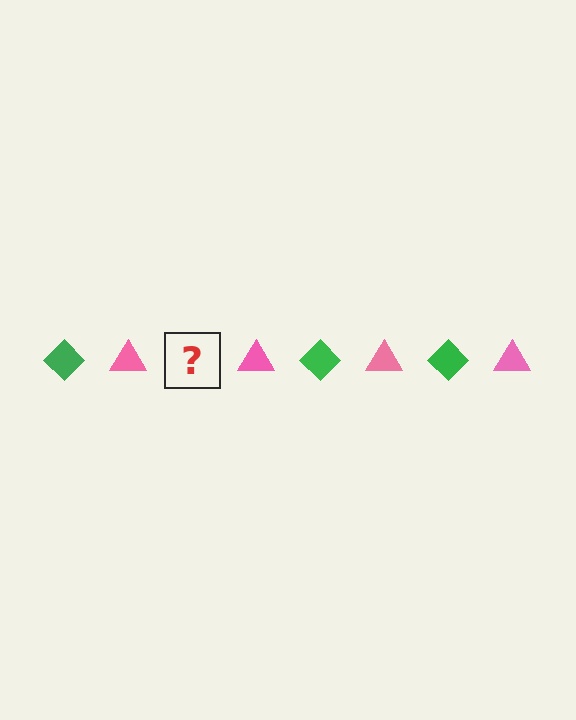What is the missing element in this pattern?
The missing element is a green diamond.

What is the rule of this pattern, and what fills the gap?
The rule is that the pattern alternates between green diamond and pink triangle. The gap should be filled with a green diamond.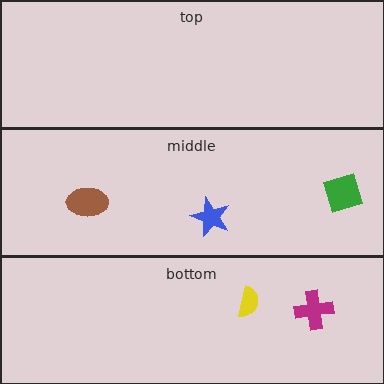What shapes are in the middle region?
The blue star, the green diamond, the brown ellipse.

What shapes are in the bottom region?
The yellow semicircle, the magenta cross.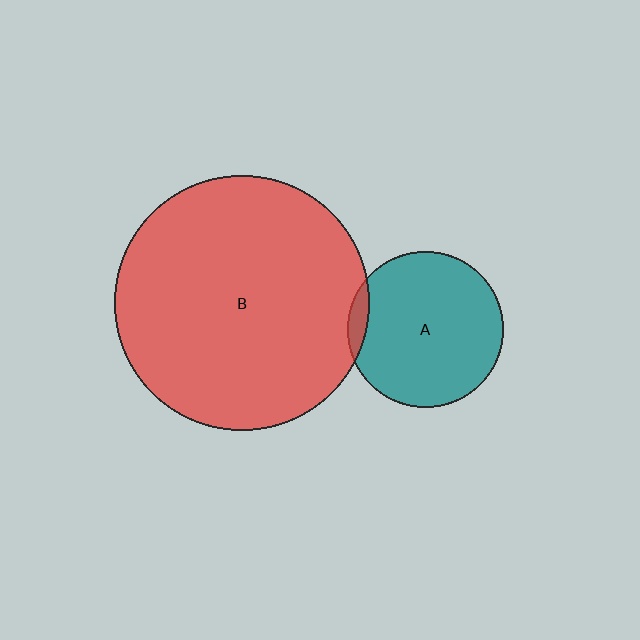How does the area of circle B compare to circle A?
Approximately 2.7 times.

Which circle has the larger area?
Circle B (red).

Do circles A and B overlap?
Yes.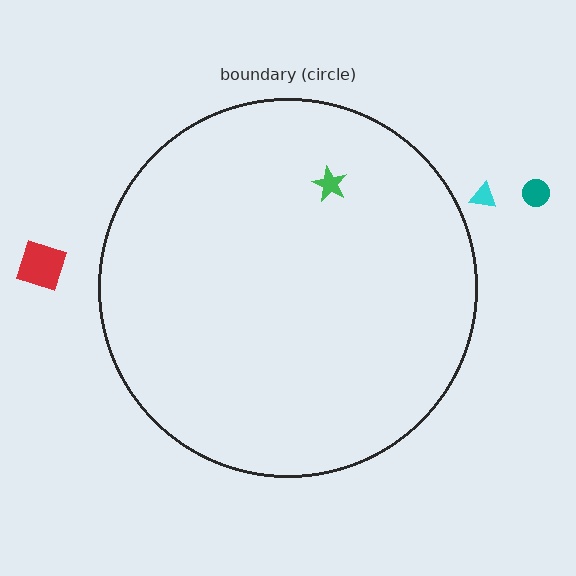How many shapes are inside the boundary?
1 inside, 3 outside.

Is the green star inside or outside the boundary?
Inside.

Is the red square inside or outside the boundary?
Outside.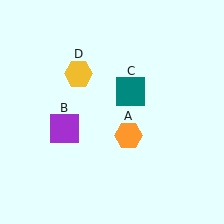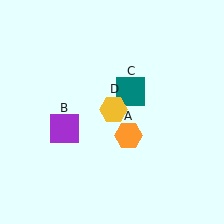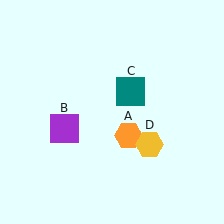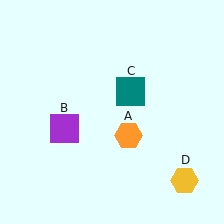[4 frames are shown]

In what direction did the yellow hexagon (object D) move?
The yellow hexagon (object D) moved down and to the right.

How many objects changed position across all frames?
1 object changed position: yellow hexagon (object D).